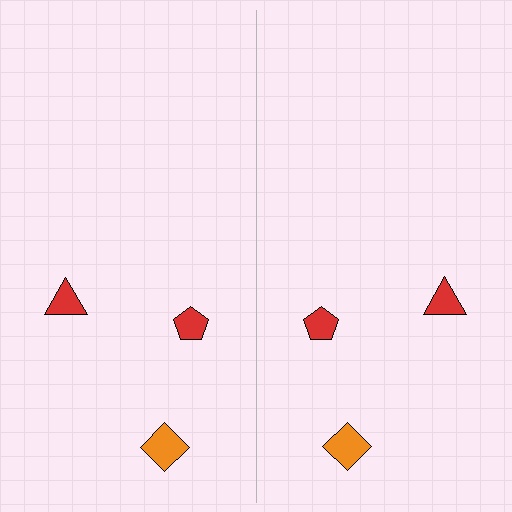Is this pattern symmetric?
Yes, this pattern has bilateral (reflection) symmetry.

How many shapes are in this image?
There are 6 shapes in this image.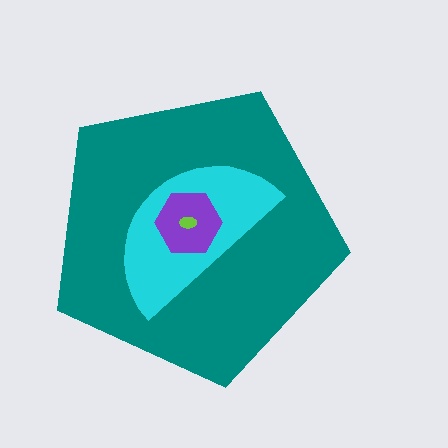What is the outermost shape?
The teal pentagon.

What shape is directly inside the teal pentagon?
The cyan semicircle.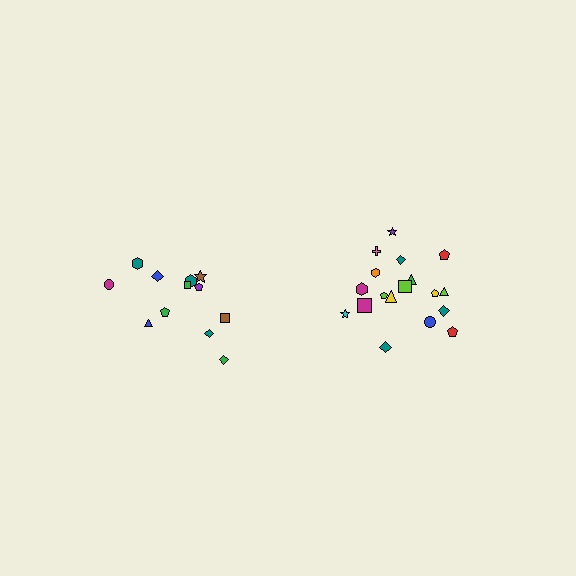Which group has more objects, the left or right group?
The right group.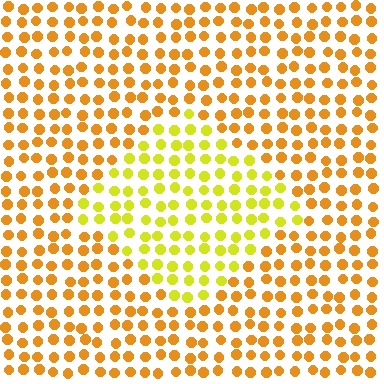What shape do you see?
I see a diamond.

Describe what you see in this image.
The image is filled with small orange elements in a uniform arrangement. A diamond-shaped region is visible where the elements are tinted to a slightly different hue, forming a subtle color boundary.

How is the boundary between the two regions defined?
The boundary is defined purely by a slight shift in hue (about 32 degrees). Spacing, size, and orientation are identical on both sides.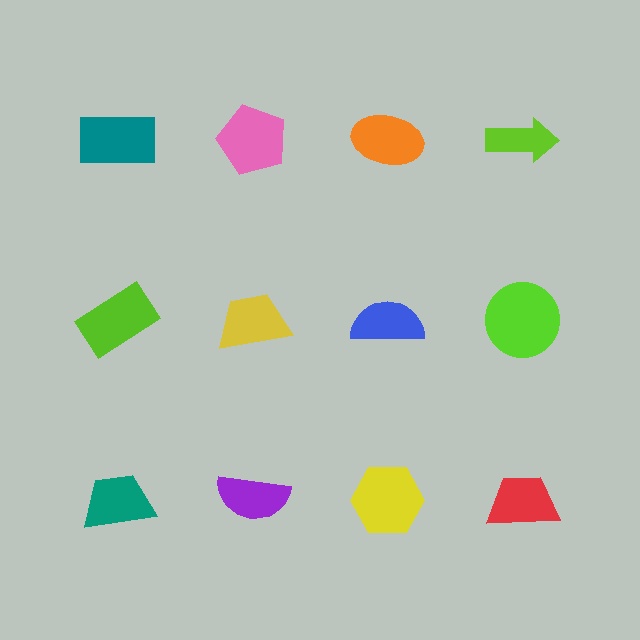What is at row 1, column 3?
An orange ellipse.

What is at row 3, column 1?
A teal trapezoid.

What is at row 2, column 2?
A yellow trapezoid.